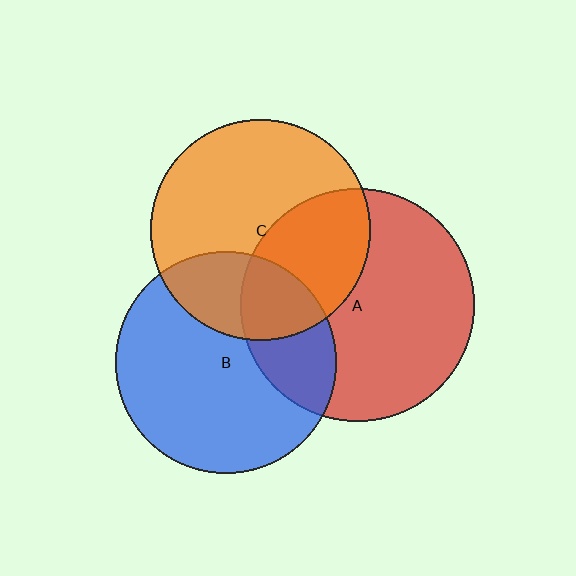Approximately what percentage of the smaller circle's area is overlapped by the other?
Approximately 25%.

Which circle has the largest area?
Circle A (red).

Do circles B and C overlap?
Yes.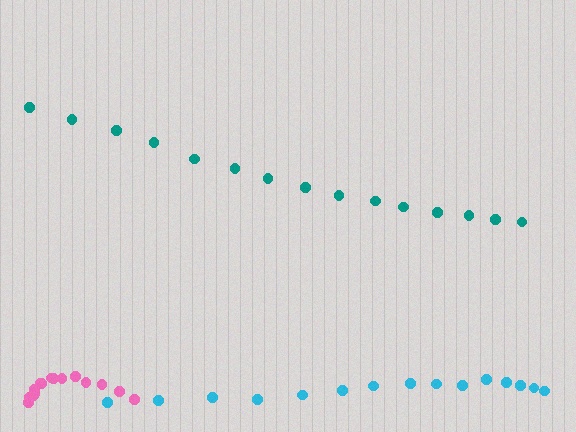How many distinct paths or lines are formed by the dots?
There are 3 distinct paths.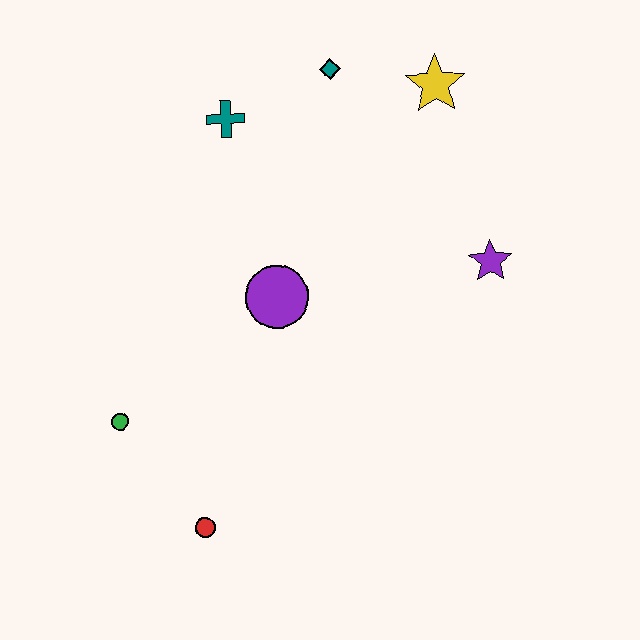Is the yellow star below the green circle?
No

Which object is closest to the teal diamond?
The yellow star is closest to the teal diamond.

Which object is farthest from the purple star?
The green circle is farthest from the purple star.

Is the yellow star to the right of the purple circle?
Yes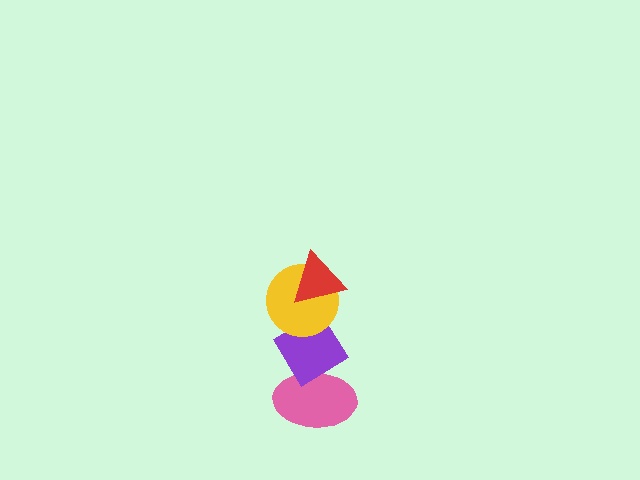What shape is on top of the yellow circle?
The red triangle is on top of the yellow circle.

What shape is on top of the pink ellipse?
The purple diamond is on top of the pink ellipse.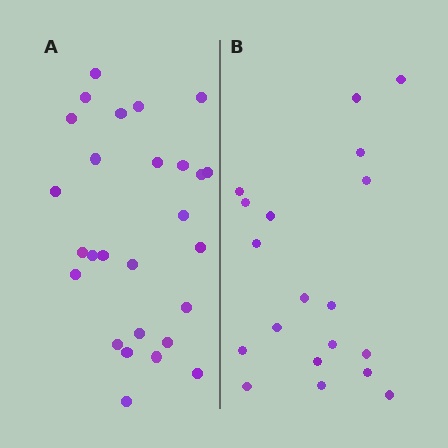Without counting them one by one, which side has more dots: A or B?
Region A (the left region) has more dots.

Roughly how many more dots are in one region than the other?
Region A has roughly 8 or so more dots than region B.